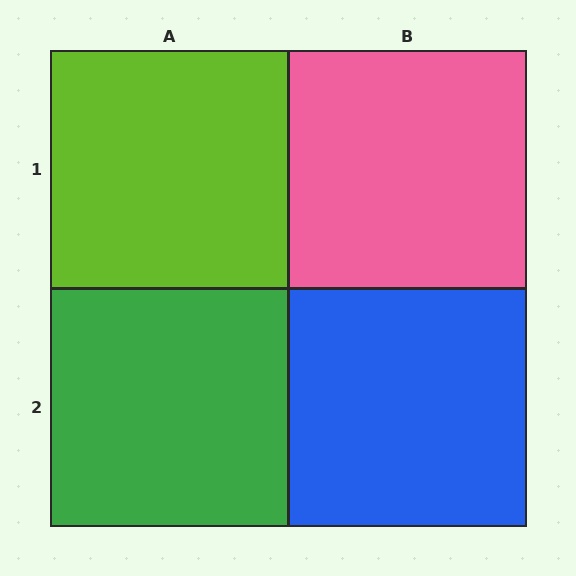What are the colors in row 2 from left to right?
Green, blue.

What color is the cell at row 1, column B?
Pink.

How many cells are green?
1 cell is green.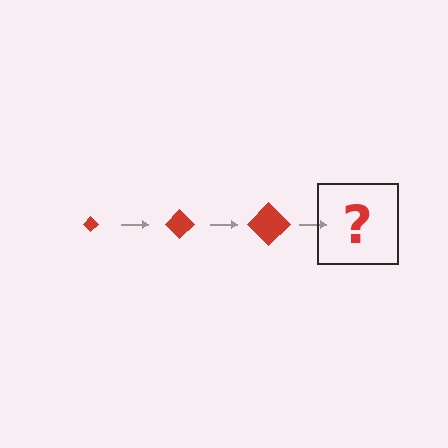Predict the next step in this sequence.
The next step is a red diamond, larger than the previous one.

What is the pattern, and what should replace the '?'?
The pattern is that the diamond gets progressively larger each step. The '?' should be a red diamond, larger than the previous one.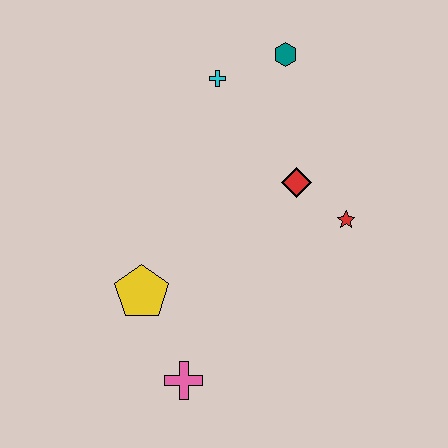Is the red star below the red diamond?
Yes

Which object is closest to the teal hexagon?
The cyan cross is closest to the teal hexagon.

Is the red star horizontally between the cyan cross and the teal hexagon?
No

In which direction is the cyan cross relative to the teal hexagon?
The cyan cross is to the left of the teal hexagon.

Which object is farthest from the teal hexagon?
The pink cross is farthest from the teal hexagon.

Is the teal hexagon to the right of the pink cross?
Yes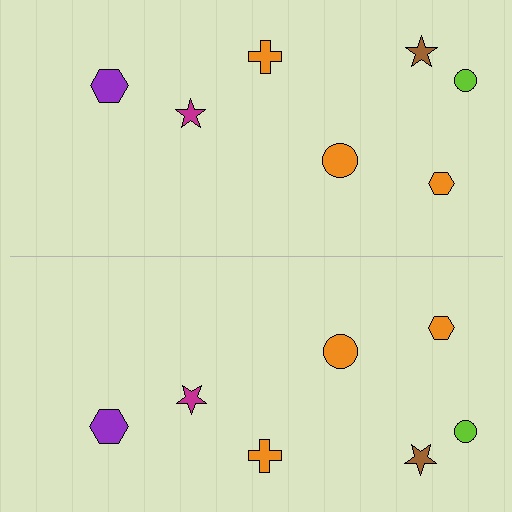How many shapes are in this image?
There are 14 shapes in this image.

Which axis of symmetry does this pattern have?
The pattern has a horizontal axis of symmetry running through the center of the image.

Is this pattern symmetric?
Yes, this pattern has bilateral (reflection) symmetry.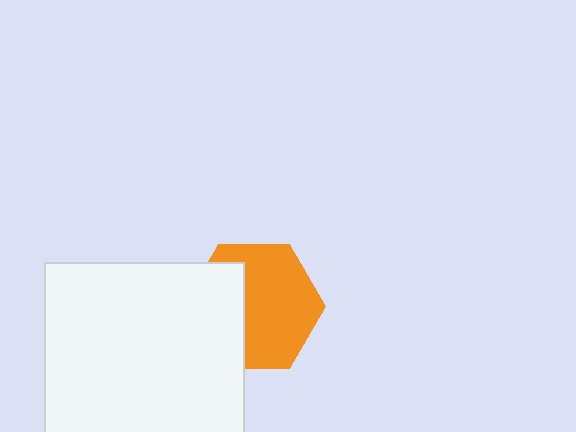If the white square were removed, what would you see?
You would see the complete orange hexagon.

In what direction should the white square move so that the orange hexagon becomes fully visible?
The white square should move left. That is the shortest direction to clear the overlap and leave the orange hexagon fully visible.